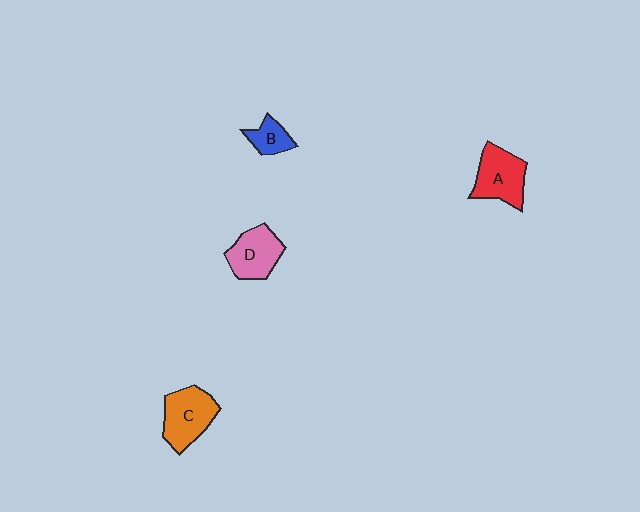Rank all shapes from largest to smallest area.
From largest to smallest: C (orange), A (red), D (pink), B (blue).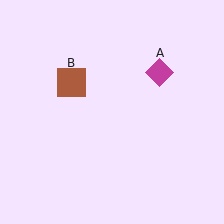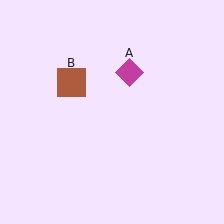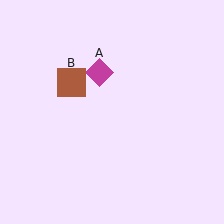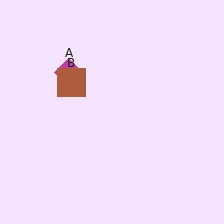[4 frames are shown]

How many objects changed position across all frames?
1 object changed position: magenta diamond (object A).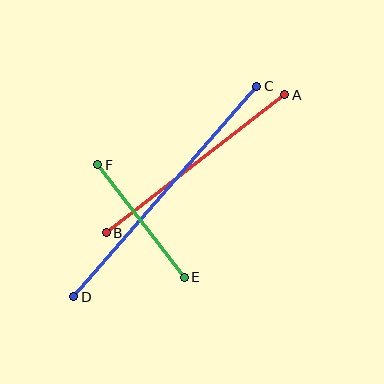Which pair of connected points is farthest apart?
Points C and D are farthest apart.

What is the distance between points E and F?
The distance is approximately 142 pixels.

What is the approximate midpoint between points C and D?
The midpoint is at approximately (165, 192) pixels.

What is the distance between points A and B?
The distance is approximately 226 pixels.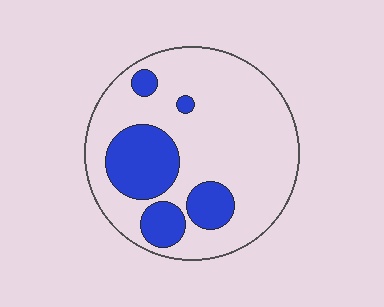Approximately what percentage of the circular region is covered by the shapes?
Approximately 25%.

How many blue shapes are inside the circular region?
5.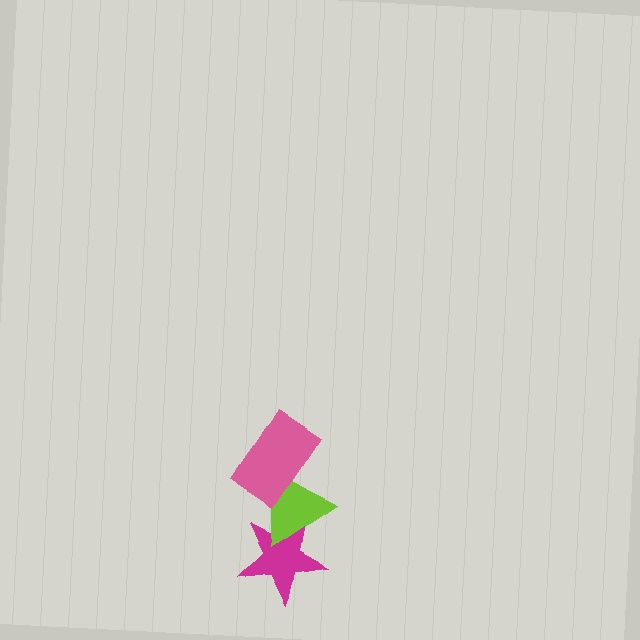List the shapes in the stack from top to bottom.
From top to bottom: the pink rectangle, the lime triangle, the magenta star.